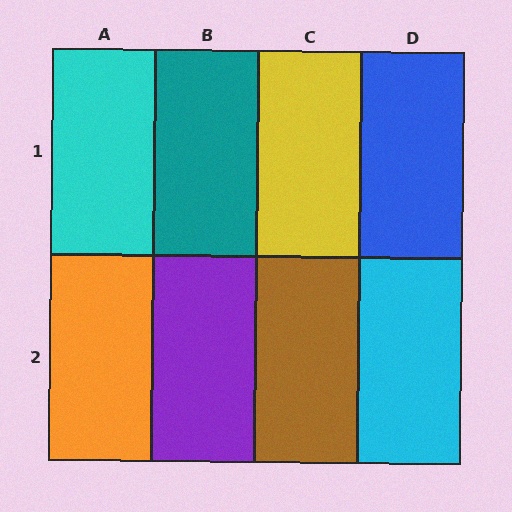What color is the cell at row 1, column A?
Cyan.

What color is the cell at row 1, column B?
Teal.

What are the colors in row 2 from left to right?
Orange, purple, brown, cyan.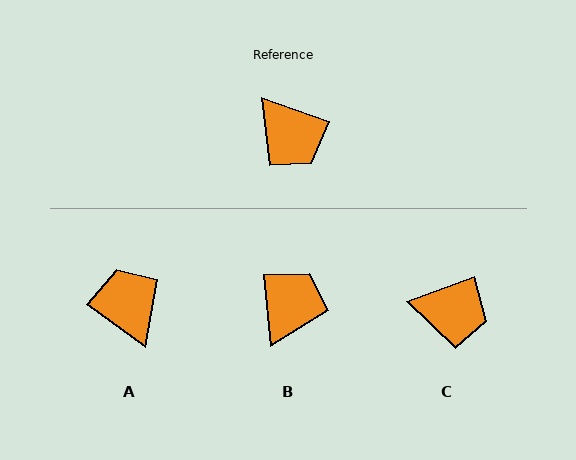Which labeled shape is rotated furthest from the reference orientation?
A, about 164 degrees away.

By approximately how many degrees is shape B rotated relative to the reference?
Approximately 115 degrees counter-clockwise.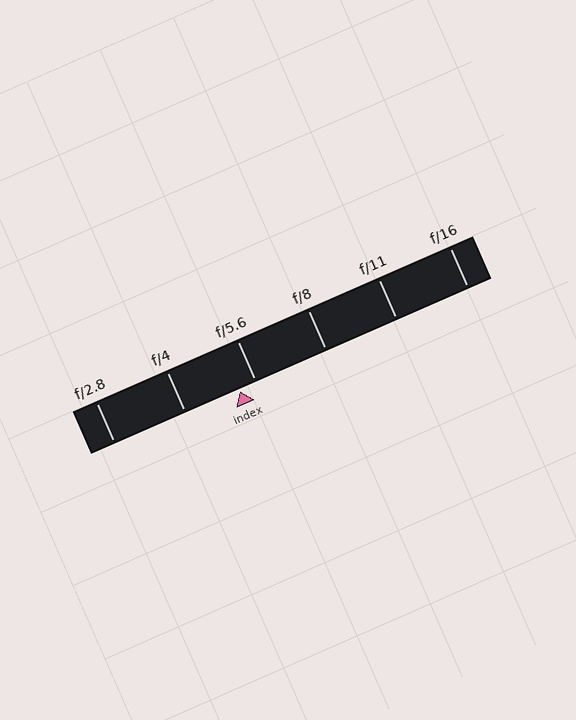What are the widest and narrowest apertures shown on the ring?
The widest aperture shown is f/2.8 and the narrowest is f/16.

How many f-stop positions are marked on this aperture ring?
There are 6 f-stop positions marked.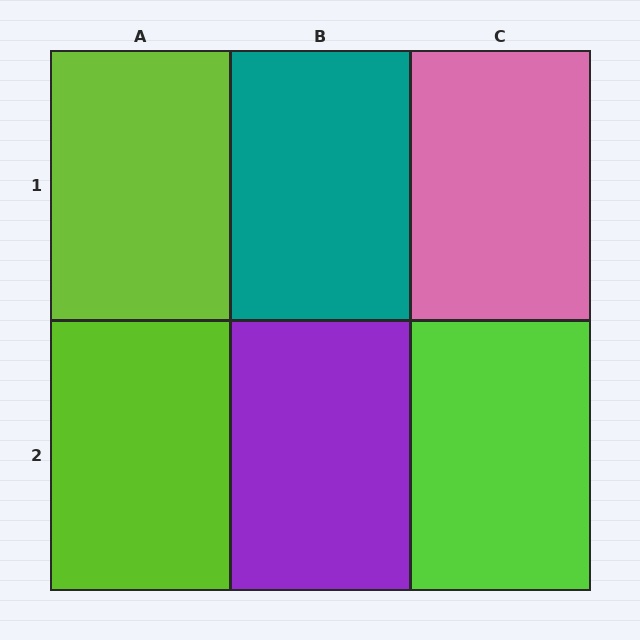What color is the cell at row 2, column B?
Purple.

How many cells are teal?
1 cell is teal.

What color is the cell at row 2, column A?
Lime.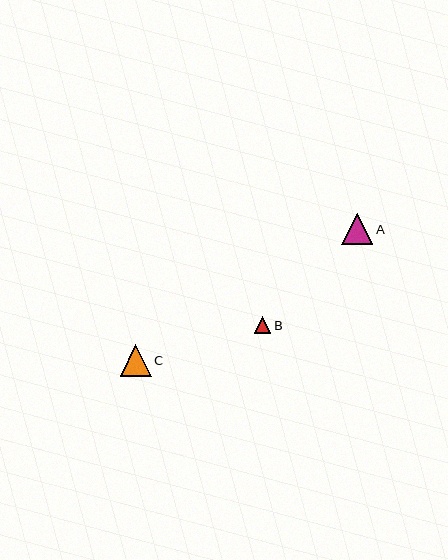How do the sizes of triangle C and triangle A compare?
Triangle C and triangle A are approximately the same size.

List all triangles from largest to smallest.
From largest to smallest: C, A, B.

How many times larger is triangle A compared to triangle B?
Triangle A is approximately 1.9 times the size of triangle B.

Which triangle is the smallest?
Triangle B is the smallest with a size of approximately 17 pixels.